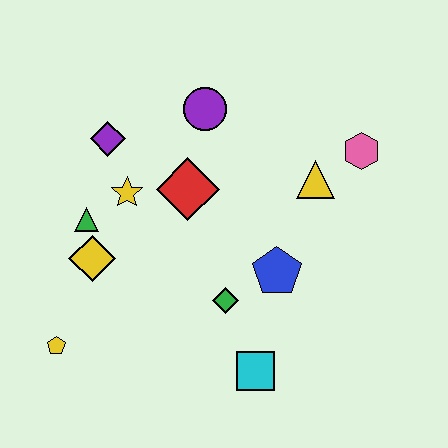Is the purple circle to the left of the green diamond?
Yes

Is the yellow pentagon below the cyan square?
No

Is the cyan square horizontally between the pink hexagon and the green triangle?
Yes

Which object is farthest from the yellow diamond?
The pink hexagon is farthest from the yellow diamond.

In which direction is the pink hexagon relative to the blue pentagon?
The pink hexagon is above the blue pentagon.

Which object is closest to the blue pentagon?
The green diamond is closest to the blue pentagon.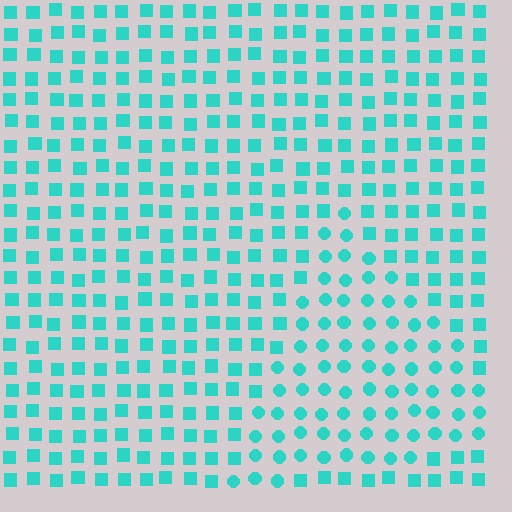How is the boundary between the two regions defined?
The boundary is defined by a change in element shape: circles inside vs. squares outside. All elements share the same color and spacing.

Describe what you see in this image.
The image is filled with small cyan elements arranged in a uniform grid. A triangle-shaped region contains circles, while the surrounding area contains squares. The boundary is defined purely by the change in element shape.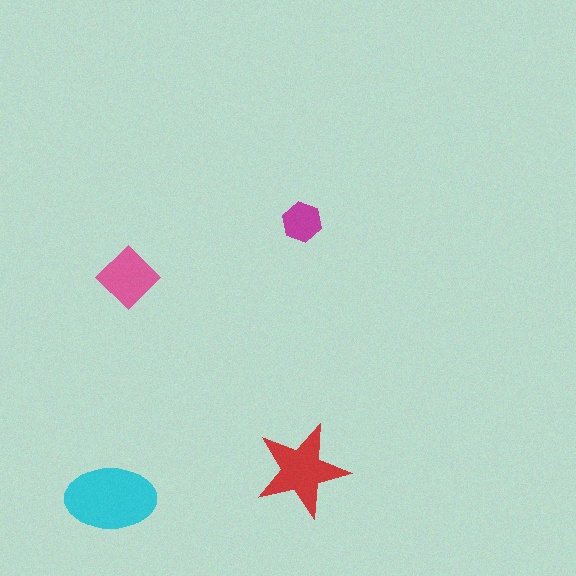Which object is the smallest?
The magenta hexagon.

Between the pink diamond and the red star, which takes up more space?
The red star.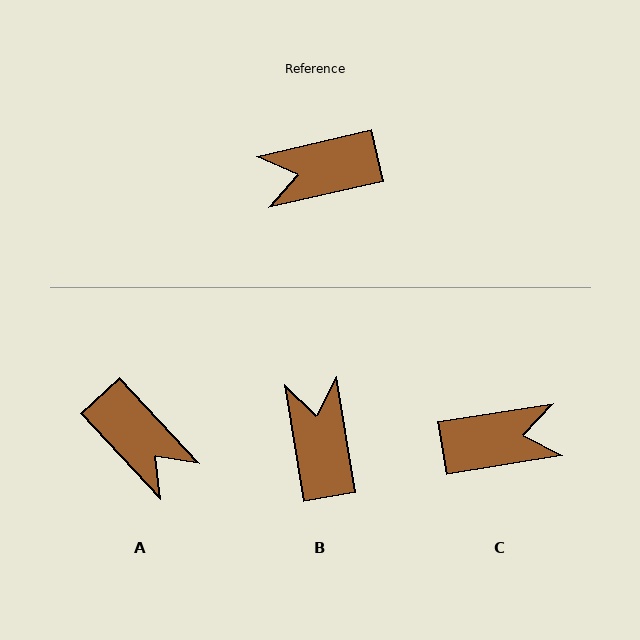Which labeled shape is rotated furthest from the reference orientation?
C, about 176 degrees away.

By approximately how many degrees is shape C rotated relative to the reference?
Approximately 176 degrees counter-clockwise.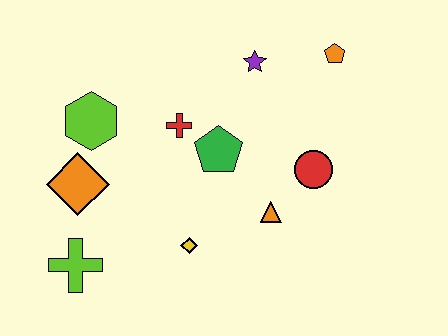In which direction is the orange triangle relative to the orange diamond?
The orange triangle is to the right of the orange diamond.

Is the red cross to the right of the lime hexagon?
Yes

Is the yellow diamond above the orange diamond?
No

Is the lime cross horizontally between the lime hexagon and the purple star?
No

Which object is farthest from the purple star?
The lime cross is farthest from the purple star.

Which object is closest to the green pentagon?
The red cross is closest to the green pentagon.